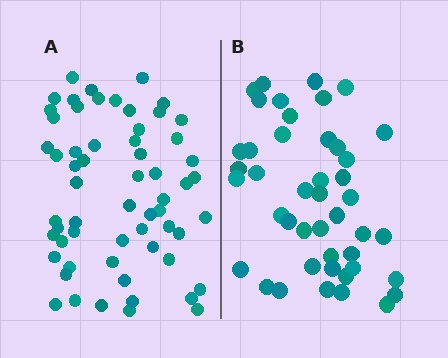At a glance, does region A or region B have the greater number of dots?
Region A (the left region) has more dots.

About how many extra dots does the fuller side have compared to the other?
Region A has approximately 15 more dots than region B.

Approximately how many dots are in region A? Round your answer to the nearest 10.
About 60 dots.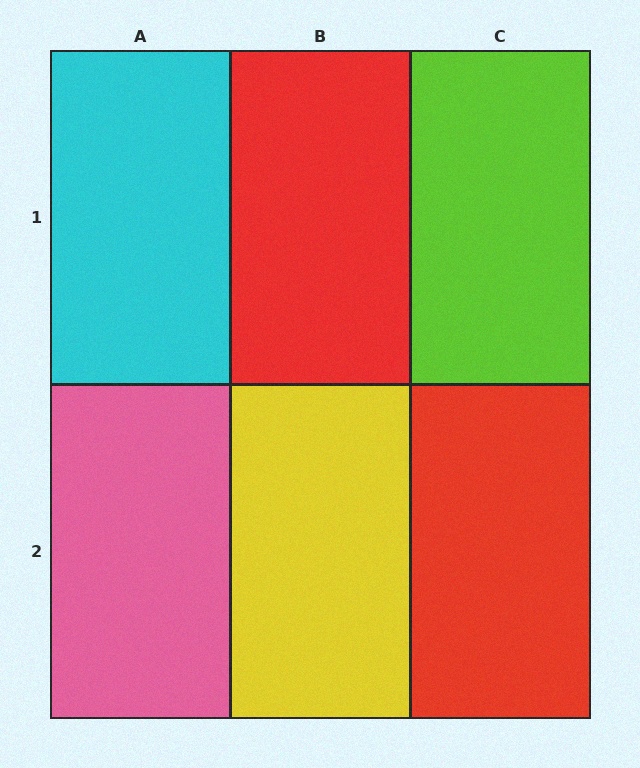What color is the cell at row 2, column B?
Yellow.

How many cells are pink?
1 cell is pink.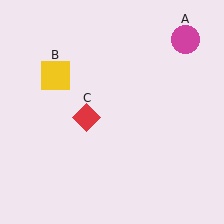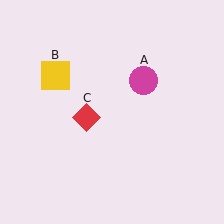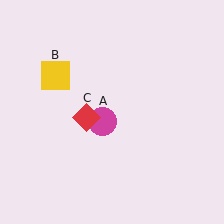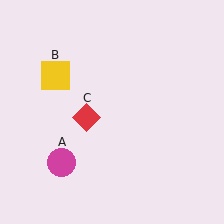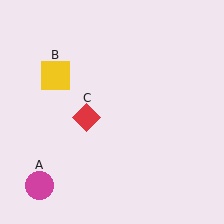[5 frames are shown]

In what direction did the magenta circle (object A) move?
The magenta circle (object A) moved down and to the left.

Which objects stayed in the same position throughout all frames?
Yellow square (object B) and red diamond (object C) remained stationary.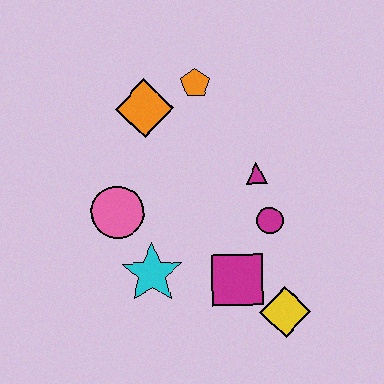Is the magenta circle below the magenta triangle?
Yes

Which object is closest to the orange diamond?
The orange pentagon is closest to the orange diamond.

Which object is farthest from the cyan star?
The orange pentagon is farthest from the cyan star.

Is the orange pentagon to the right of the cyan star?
Yes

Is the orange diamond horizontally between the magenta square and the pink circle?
Yes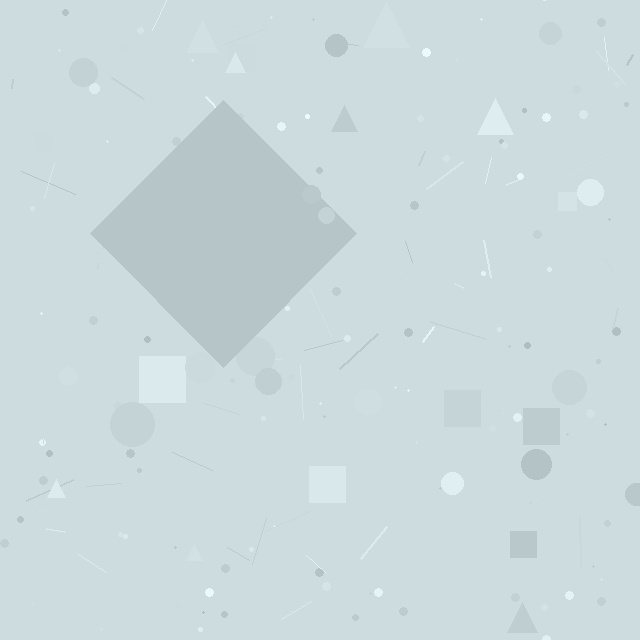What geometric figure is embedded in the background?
A diamond is embedded in the background.